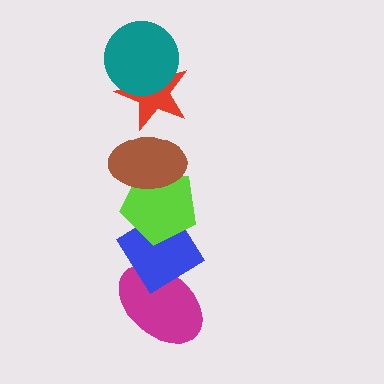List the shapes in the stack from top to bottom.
From top to bottom: the teal circle, the red star, the brown ellipse, the lime pentagon, the blue diamond, the magenta ellipse.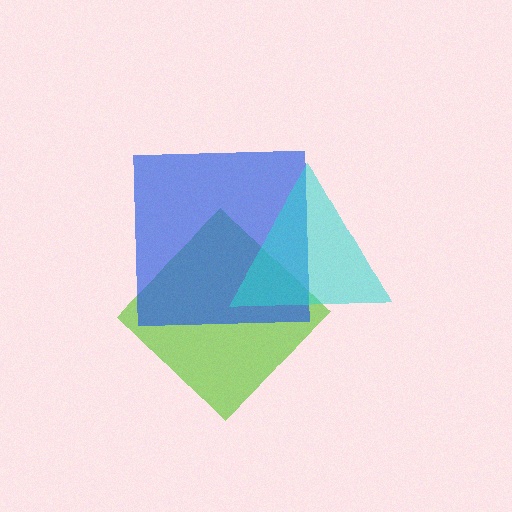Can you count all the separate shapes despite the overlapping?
Yes, there are 3 separate shapes.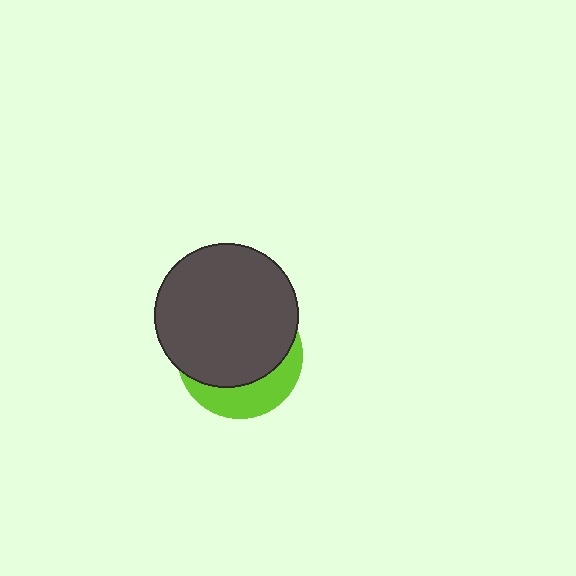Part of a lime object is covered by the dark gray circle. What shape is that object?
It is a circle.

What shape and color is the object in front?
The object in front is a dark gray circle.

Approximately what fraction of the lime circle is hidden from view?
Roughly 70% of the lime circle is hidden behind the dark gray circle.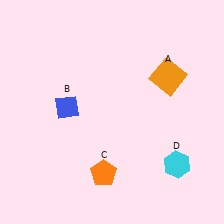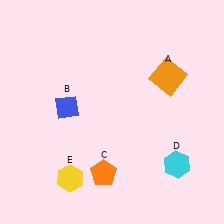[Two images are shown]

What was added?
A yellow hexagon (E) was added in Image 2.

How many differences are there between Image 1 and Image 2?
There is 1 difference between the two images.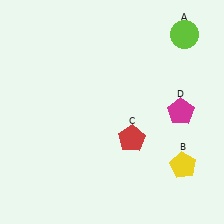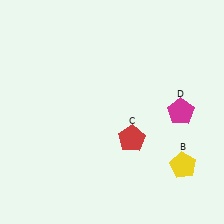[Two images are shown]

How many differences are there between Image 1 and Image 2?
There is 1 difference between the two images.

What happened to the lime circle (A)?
The lime circle (A) was removed in Image 2. It was in the top-right area of Image 1.